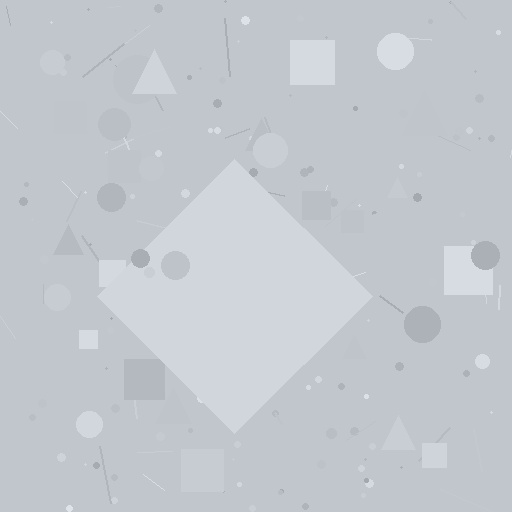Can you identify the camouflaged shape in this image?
The camouflaged shape is a diamond.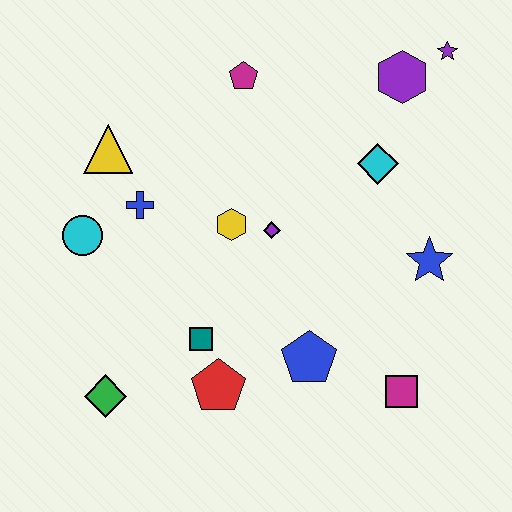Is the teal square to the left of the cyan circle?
No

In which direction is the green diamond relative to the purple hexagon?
The green diamond is below the purple hexagon.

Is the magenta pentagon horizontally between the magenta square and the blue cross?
Yes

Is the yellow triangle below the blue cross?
No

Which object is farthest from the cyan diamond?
The green diamond is farthest from the cyan diamond.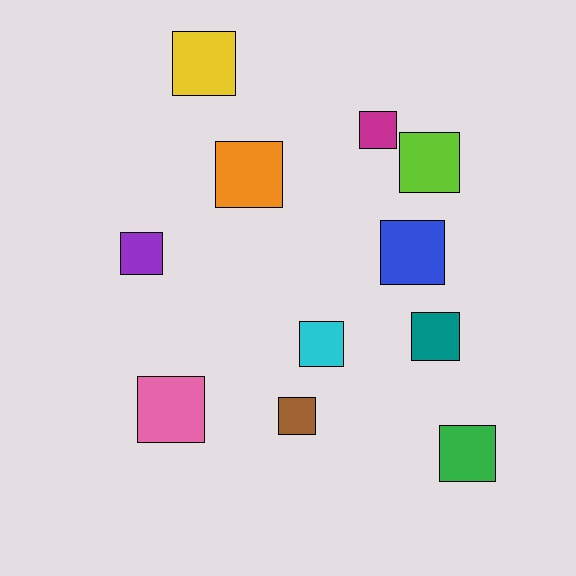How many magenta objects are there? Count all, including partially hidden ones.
There is 1 magenta object.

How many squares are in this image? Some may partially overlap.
There are 11 squares.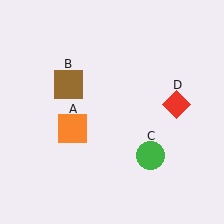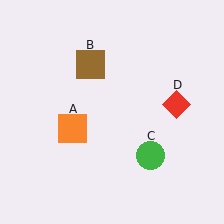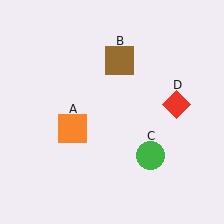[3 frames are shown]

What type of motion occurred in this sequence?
The brown square (object B) rotated clockwise around the center of the scene.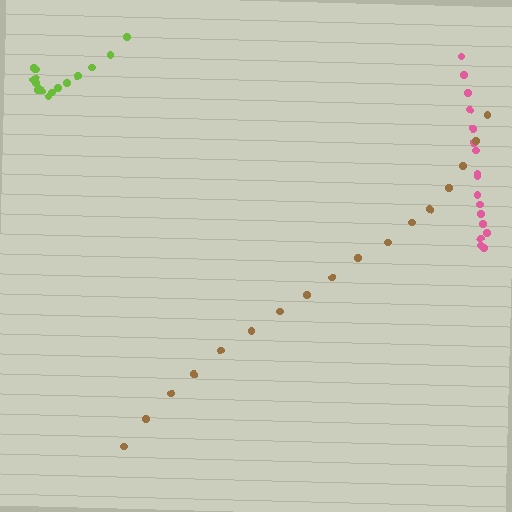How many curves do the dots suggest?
There are 3 distinct paths.